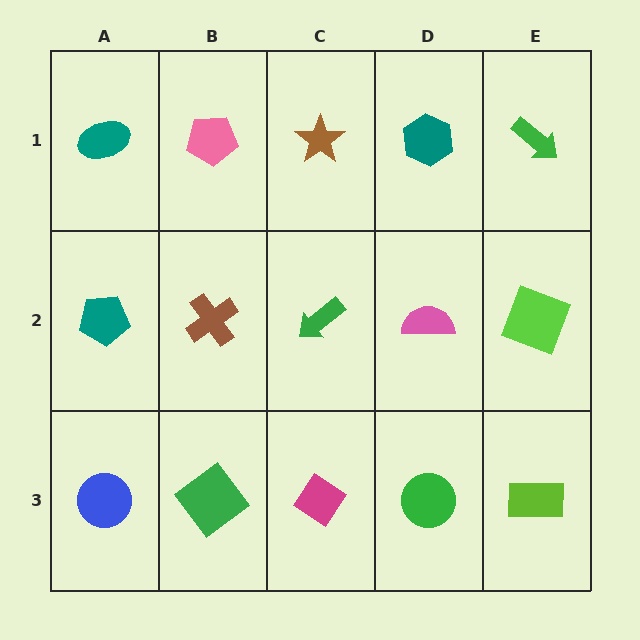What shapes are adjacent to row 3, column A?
A teal pentagon (row 2, column A), a green diamond (row 3, column B).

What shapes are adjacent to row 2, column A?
A teal ellipse (row 1, column A), a blue circle (row 3, column A), a brown cross (row 2, column B).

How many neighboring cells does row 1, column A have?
2.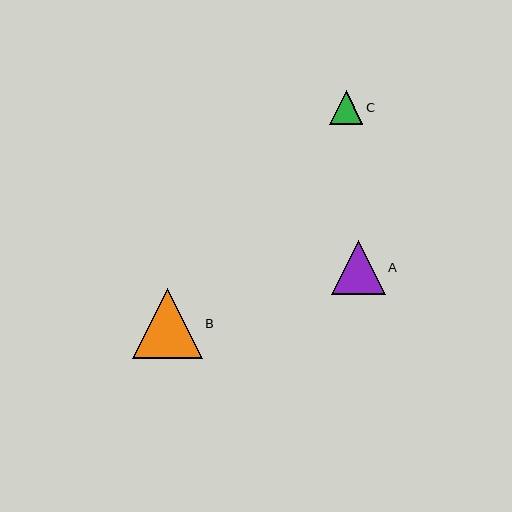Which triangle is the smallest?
Triangle C is the smallest with a size of approximately 33 pixels.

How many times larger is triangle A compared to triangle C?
Triangle A is approximately 1.6 times the size of triangle C.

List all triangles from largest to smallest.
From largest to smallest: B, A, C.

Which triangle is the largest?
Triangle B is the largest with a size of approximately 70 pixels.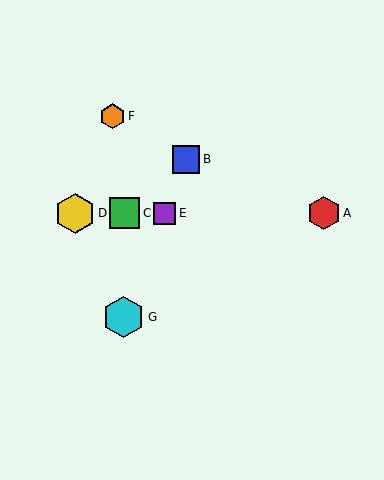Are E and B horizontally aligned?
No, E is at y≈213 and B is at y≈159.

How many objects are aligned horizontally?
4 objects (A, C, D, E) are aligned horizontally.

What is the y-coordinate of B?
Object B is at y≈159.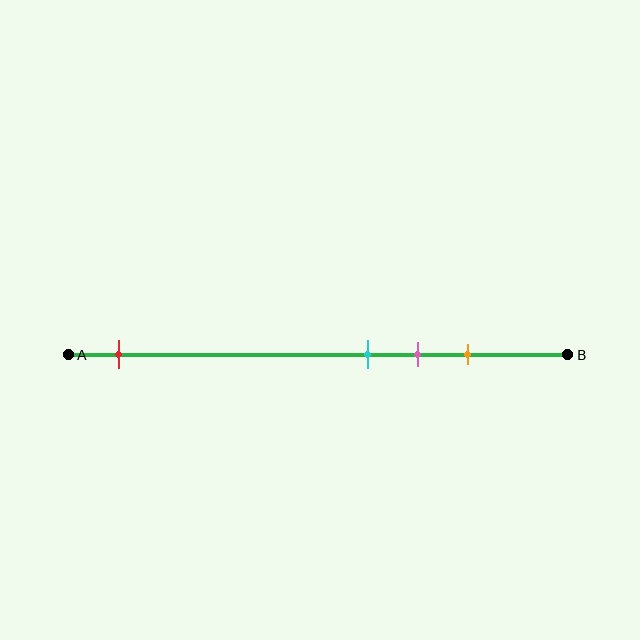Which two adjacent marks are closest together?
The cyan and pink marks are the closest adjacent pair.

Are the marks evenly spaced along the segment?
No, the marks are not evenly spaced.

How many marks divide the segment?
There are 4 marks dividing the segment.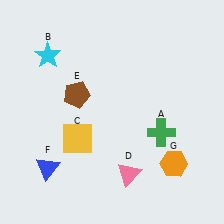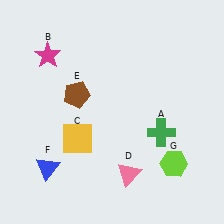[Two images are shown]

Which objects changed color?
B changed from cyan to magenta. G changed from orange to lime.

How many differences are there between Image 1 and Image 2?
There are 2 differences between the two images.